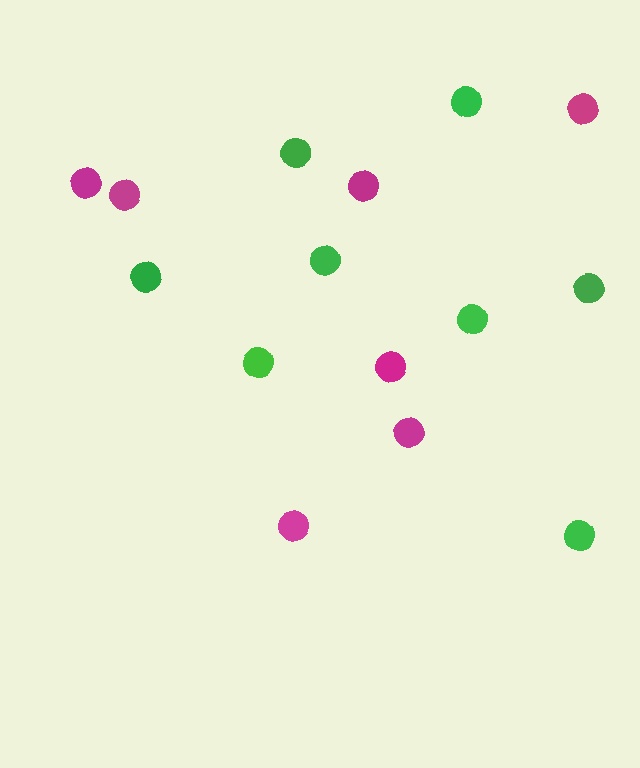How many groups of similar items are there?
There are 2 groups: one group of green circles (8) and one group of magenta circles (7).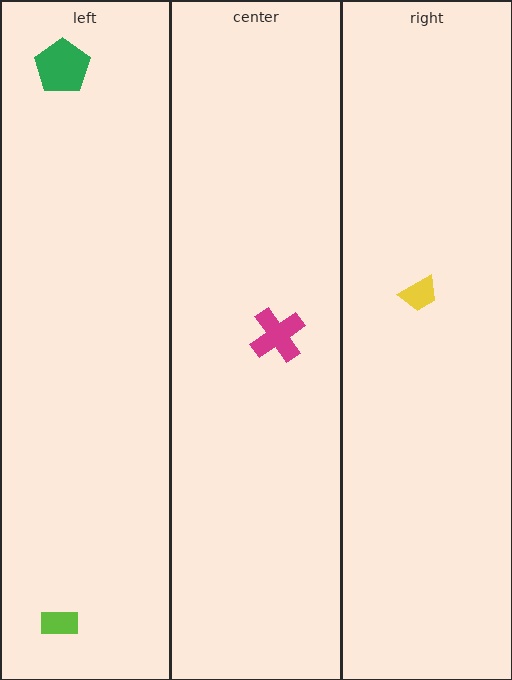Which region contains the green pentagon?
The left region.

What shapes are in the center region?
The magenta cross.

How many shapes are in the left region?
2.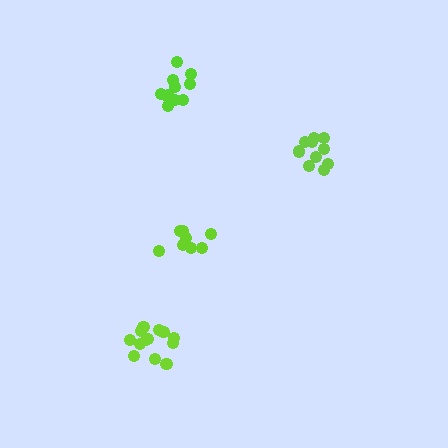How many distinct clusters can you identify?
There are 4 distinct clusters.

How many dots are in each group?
Group 1: 10 dots, Group 2: 8 dots, Group 3: 13 dots, Group 4: 11 dots (42 total).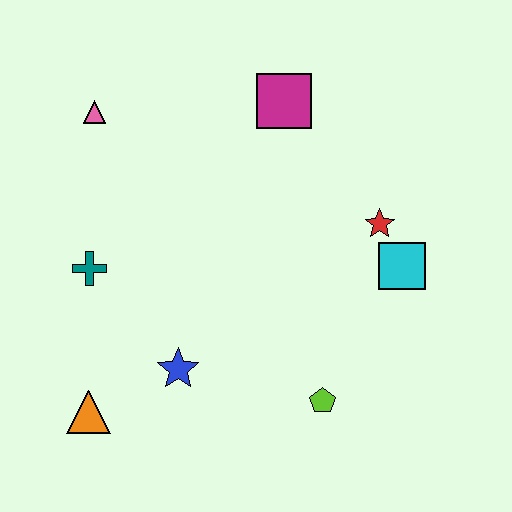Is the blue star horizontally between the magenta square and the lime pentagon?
No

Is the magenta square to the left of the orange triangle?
No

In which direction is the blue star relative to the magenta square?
The blue star is below the magenta square.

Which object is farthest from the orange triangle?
The magenta square is farthest from the orange triangle.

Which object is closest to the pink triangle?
The teal cross is closest to the pink triangle.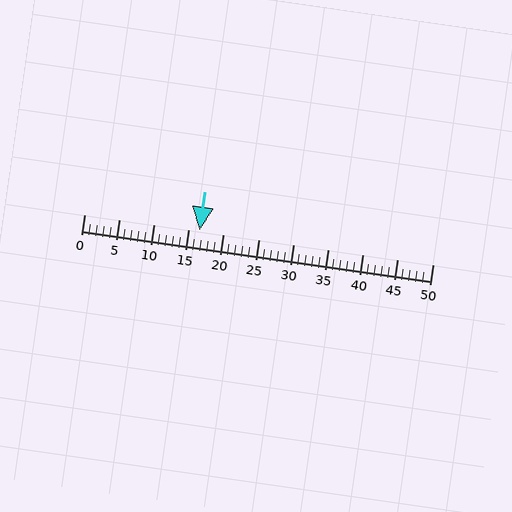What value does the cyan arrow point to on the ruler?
The cyan arrow points to approximately 16.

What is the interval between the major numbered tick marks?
The major tick marks are spaced 5 units apart.